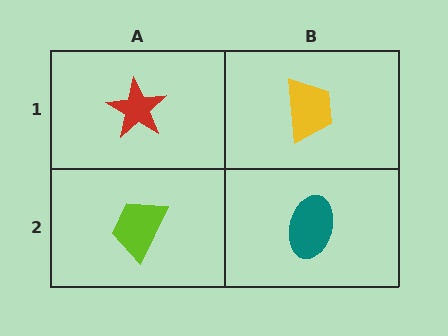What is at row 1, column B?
A yellow trapezoid.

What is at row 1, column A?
A red star.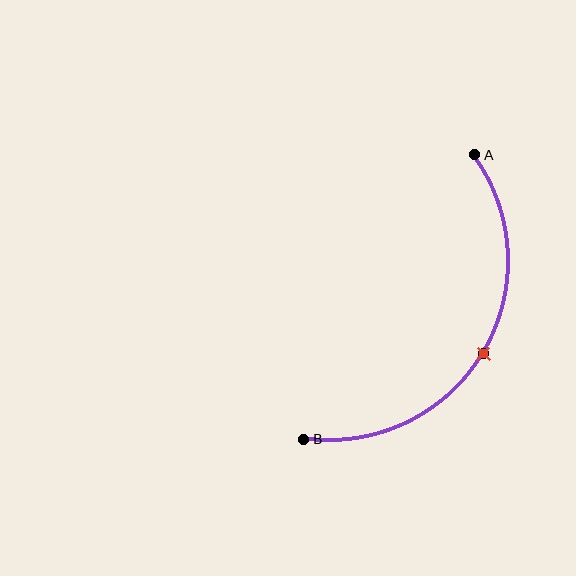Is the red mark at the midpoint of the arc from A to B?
Yes. The red mark lies on the arc at equal arc-length from both A and B — it is the arc midpoint.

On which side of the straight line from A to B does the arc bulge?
The arc bulges to the right of the straight line connecting A and B.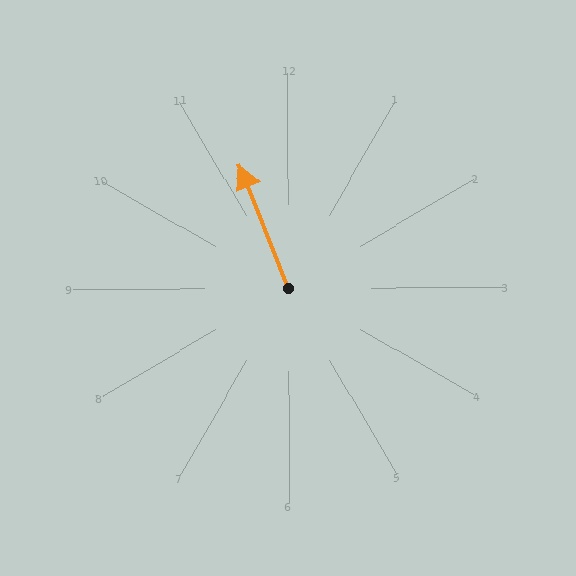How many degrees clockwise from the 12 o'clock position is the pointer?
Approximately 339 degrees.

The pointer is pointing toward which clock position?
Roughly 11 o'clock.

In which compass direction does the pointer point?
North.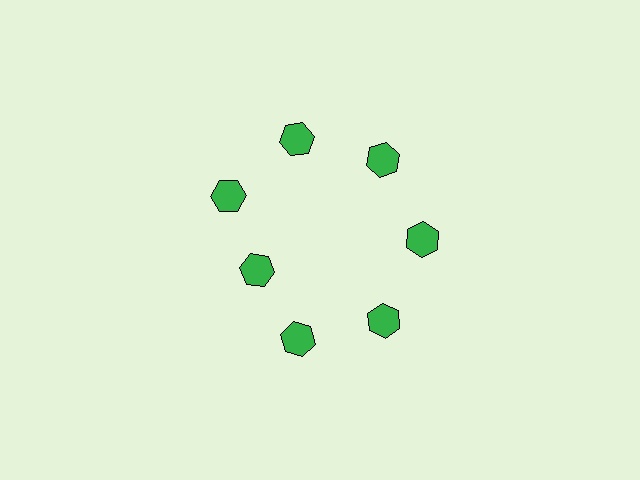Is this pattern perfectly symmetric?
No. The 7 green hexagons are arranged in a ring, but one element near the 8 o'clock position is pulled inward toward the center, breaking the 7-fold rotational symmetry.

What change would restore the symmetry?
The symmetry would be restored by moving it outward, back onto the ring so that all 7 hexagons sit at equal angles and equal distance from the center.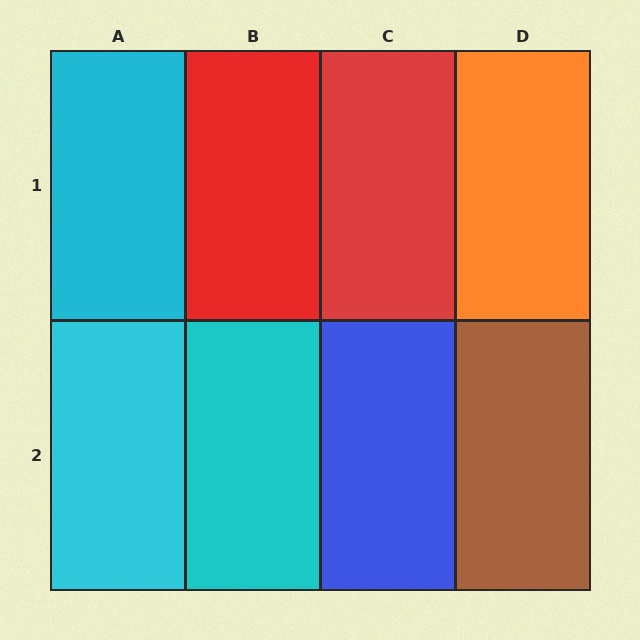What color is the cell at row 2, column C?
Blue.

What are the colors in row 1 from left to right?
Cyan, red, red, orange.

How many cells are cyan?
3 cells are cyan.